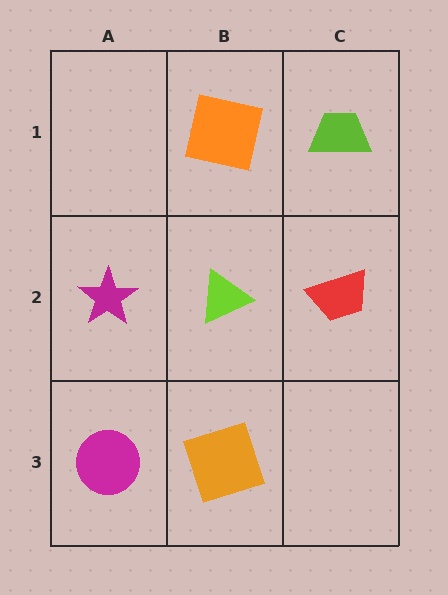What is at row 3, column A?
A magenta circle.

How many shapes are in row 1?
2 shapes.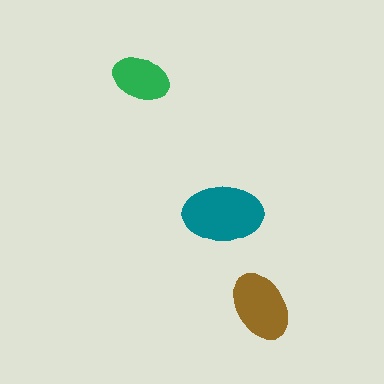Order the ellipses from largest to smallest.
the teal one, the brown one, the green one.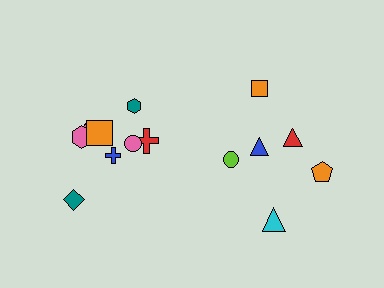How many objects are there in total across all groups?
There are 14 objects.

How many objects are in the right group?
There are 6 objects.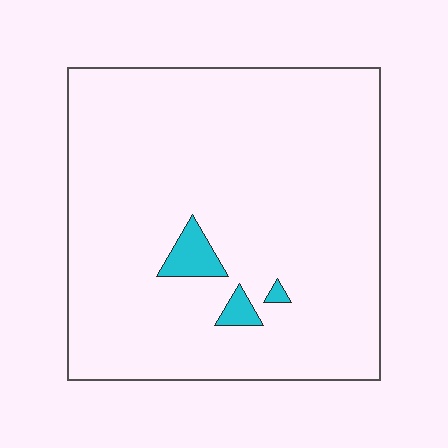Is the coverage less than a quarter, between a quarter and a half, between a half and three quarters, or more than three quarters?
Less than a quarter.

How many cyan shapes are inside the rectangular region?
3.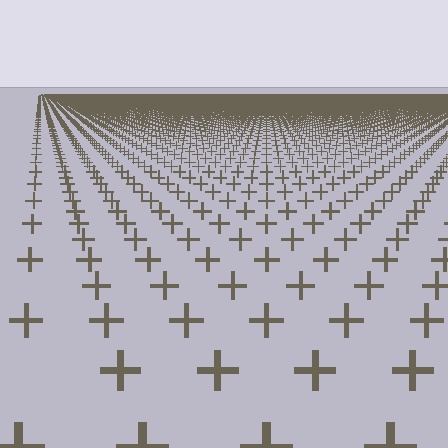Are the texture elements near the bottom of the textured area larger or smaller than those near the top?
Larger. Near the bottom, elements are closer to the viewer and appear at a bigger on-screen size.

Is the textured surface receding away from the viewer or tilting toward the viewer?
The surface is receding away from the viewer. Texture elements get smaller and denser toward the top.